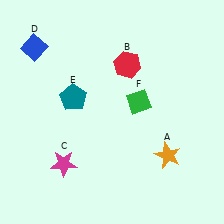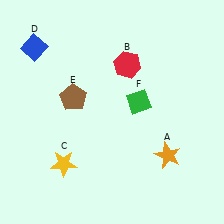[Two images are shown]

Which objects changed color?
C changed from magenta to yellow. E changed from teal to brown.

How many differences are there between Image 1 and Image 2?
There are 2 differences between the two images.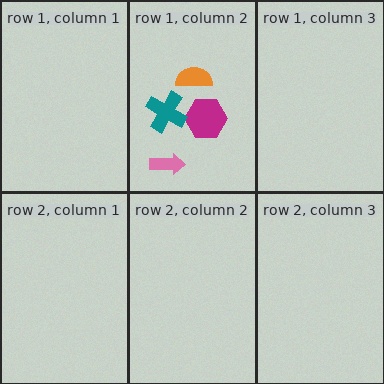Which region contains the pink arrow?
The row 1, column 2 region.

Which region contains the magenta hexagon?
The row 1, column 2 region.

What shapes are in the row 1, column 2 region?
The orange semicircle, the magenta hexagon, the pink arrow, the teal cross.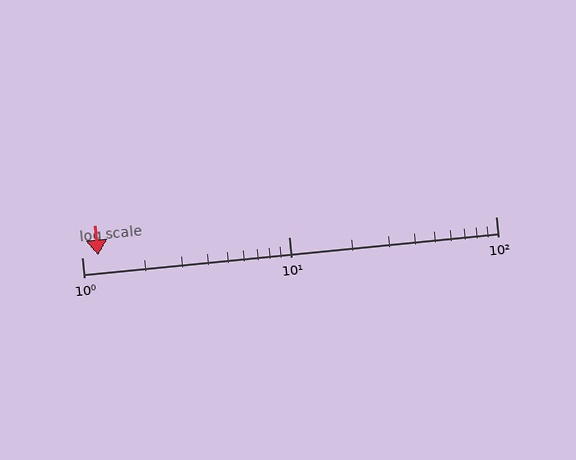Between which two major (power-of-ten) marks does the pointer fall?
The pointer is between 1 and 10.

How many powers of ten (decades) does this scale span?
The scale spans 2 decades, from 1 to 100.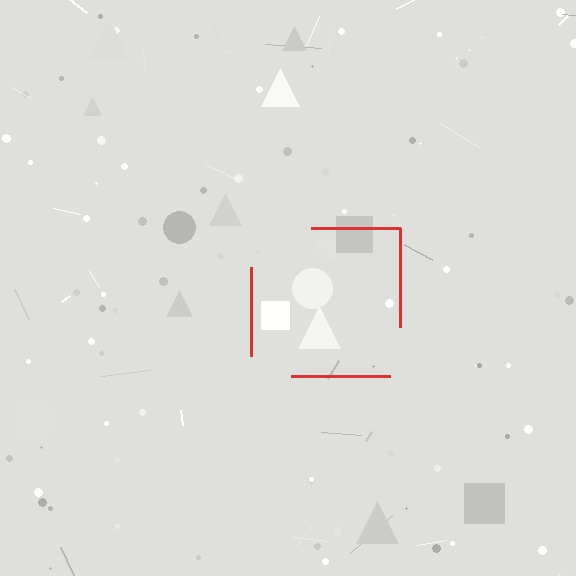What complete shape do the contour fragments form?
The contour fragments form a square.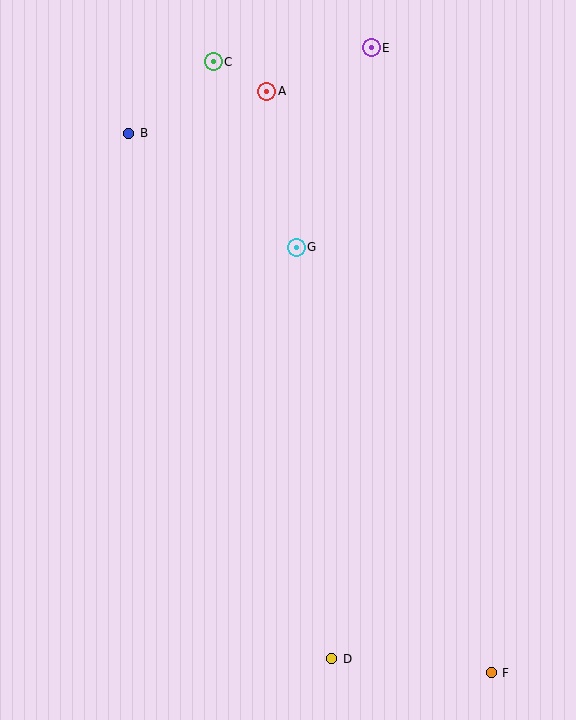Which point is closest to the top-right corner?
Point E is closest to the top-right corner.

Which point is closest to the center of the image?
Point G at (296, 247) is closest to the center.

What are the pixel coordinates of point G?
Point G is at (296, 247).